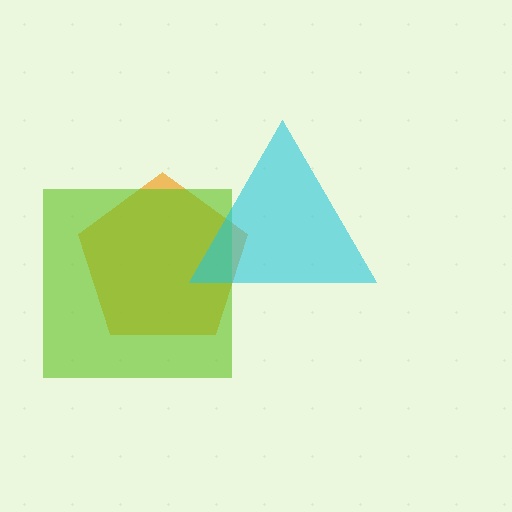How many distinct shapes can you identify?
There are 3 distinct shapes: an orange pentagon, a lime square, a cyan triangle.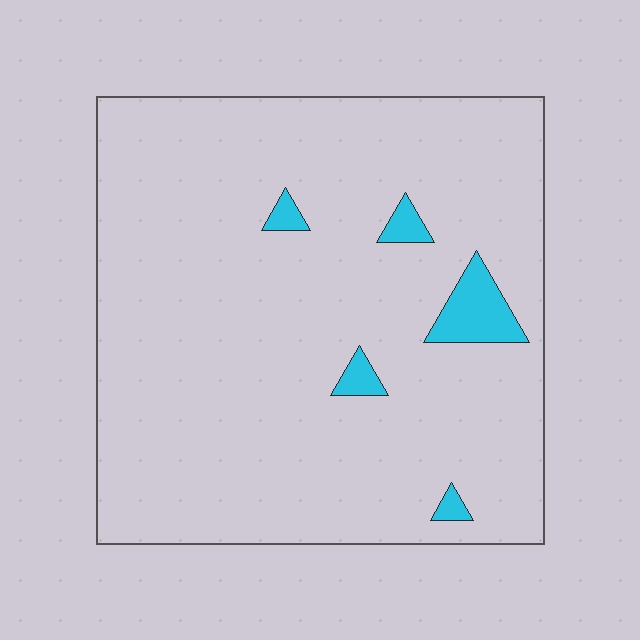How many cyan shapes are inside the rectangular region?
5.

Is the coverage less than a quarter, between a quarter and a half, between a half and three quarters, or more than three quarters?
Less than a quarter.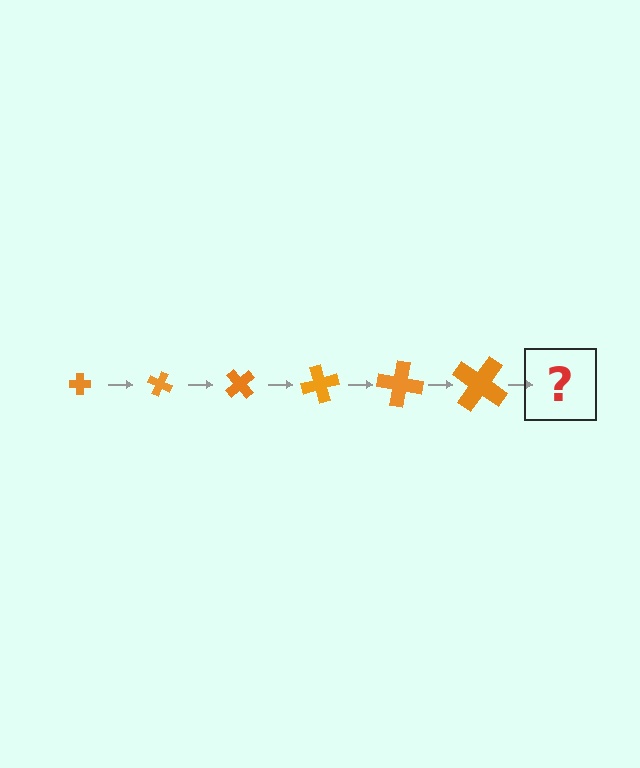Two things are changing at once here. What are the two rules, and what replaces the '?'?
The two rules are that the cross grows larger each step and it rotates 25 degrees each step. The '?' should be a cross, larger than the previous one and rotated 150 degrees from the start.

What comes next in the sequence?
The next element should be a cross, larger than the previous one and rotated 150 degrees from the start.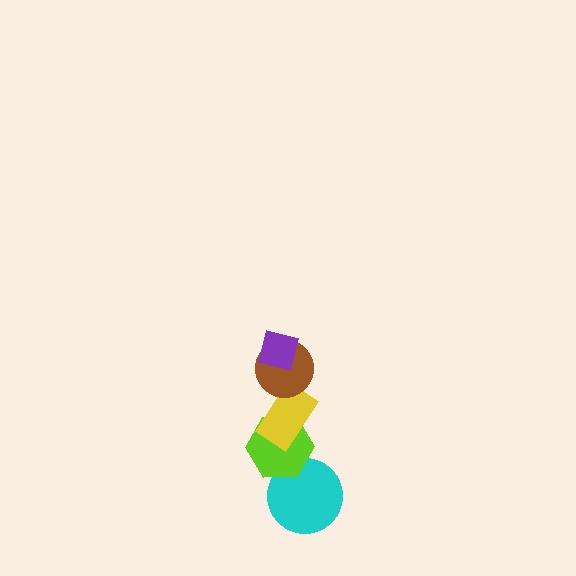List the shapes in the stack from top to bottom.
From top to bottom: the purple square, the brown circle, the yellow rectangle, the lime hexagon, the cyan circle.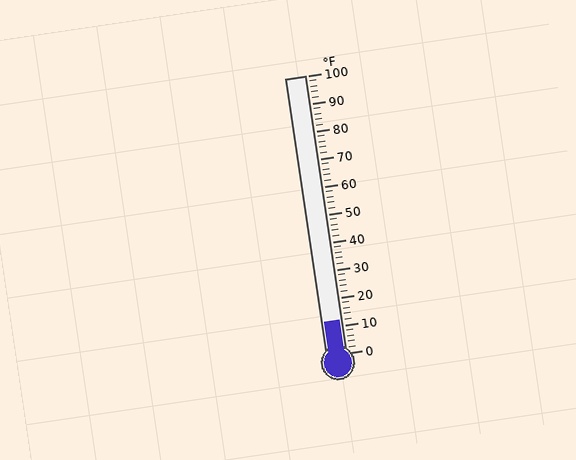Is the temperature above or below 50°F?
The temperature is below 50°F.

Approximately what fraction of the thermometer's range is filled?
The thermometer is filled to approximately 10% of its range.